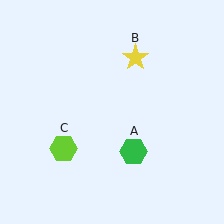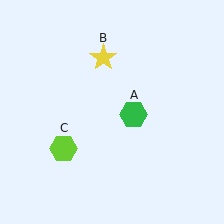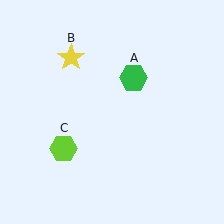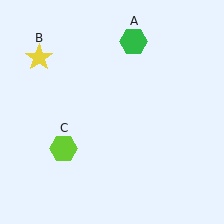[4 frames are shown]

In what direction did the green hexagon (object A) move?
The green hexagon (object A) moved up.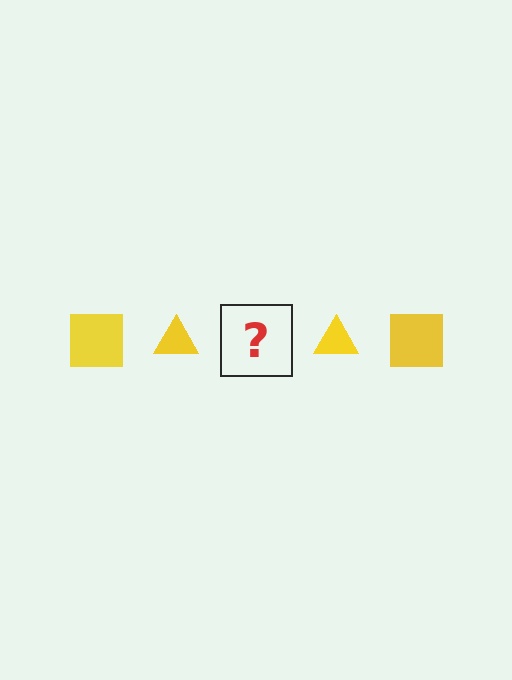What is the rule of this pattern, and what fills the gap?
The rule is that the pattern cycles through square, triangle shapes in yellow. The gap should be filled with a yellow square.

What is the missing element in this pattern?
The missing element is a yellow square.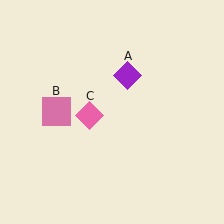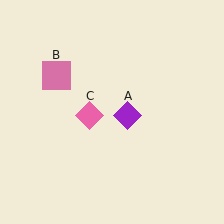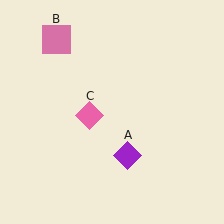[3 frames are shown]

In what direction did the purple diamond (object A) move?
The purple diamond (object A) moved down.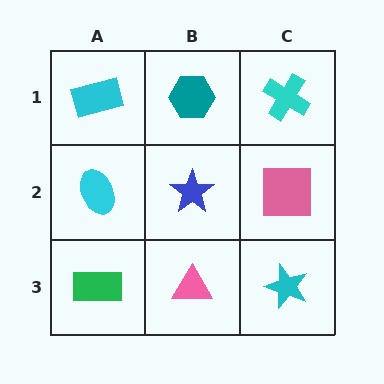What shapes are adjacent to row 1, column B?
A blue star (row 2, column B), a cyan rectangle (row 1, column A), a cyan cross (row 1, column C).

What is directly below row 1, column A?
A cyan ellipse.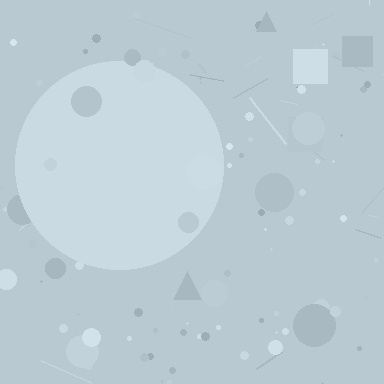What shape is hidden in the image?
A circle is hidden in the image.